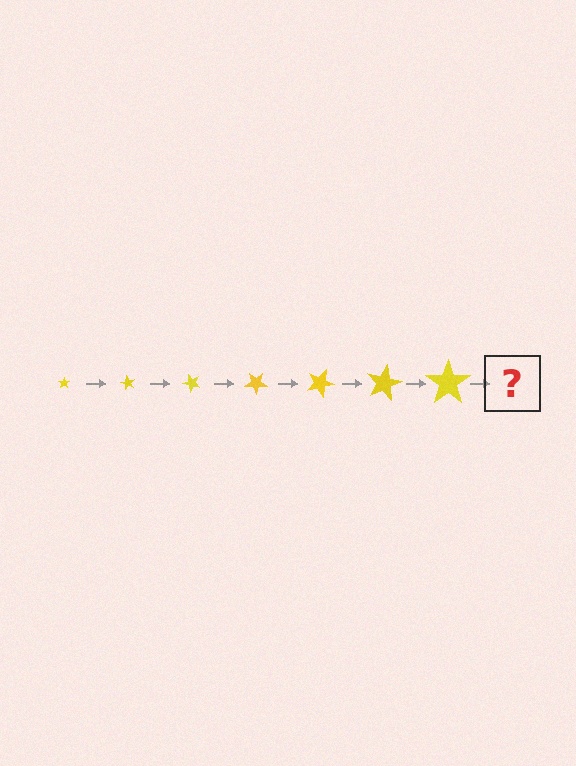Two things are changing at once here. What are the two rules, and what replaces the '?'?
The two rules are that the star grows larger each step and it rotates 60 degrees each step. The '?' should be a star, larger than the previous one and rotated 420 degrees from the start.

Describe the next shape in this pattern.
It should be a star, larger than the previous one and rotated 420 degrees from the start.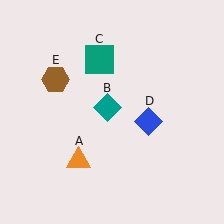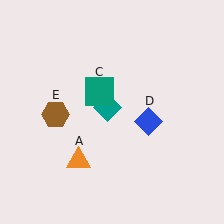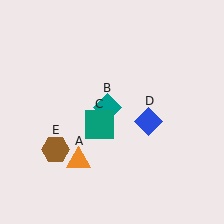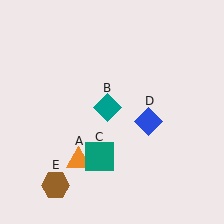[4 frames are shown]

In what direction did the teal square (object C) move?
The teal square (object C) moved down.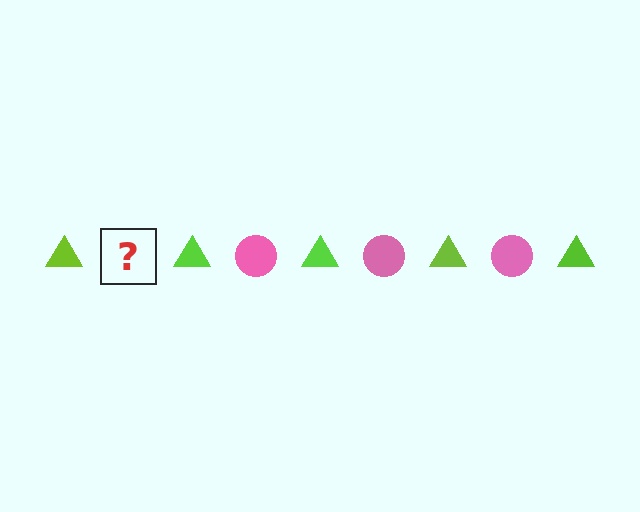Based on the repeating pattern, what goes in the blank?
The blank should be a pink circle.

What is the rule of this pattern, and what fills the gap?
The rule is that the pattern alternates between lime triangle and pink circle. The gap should be filled with a pink circle.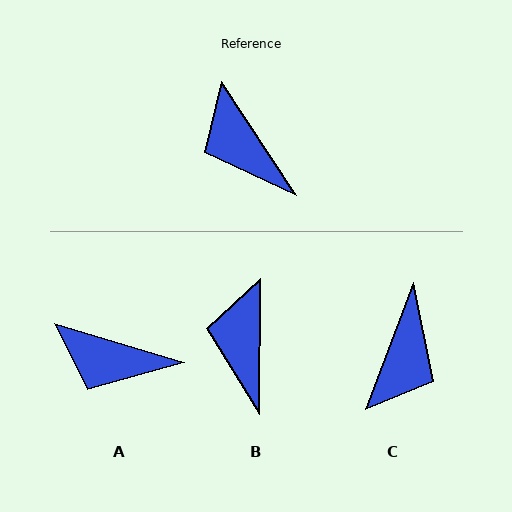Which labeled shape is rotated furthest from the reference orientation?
C, about 126 degrees away.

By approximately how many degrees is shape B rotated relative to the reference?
Approximately 34 degrees clockwise.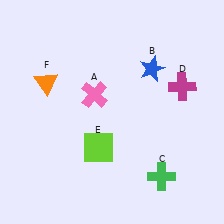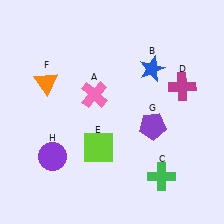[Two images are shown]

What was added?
A purple pentagon (G), a purple circle (H) were added in Image 2.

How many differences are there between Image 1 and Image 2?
There are 2 differences between the two images.